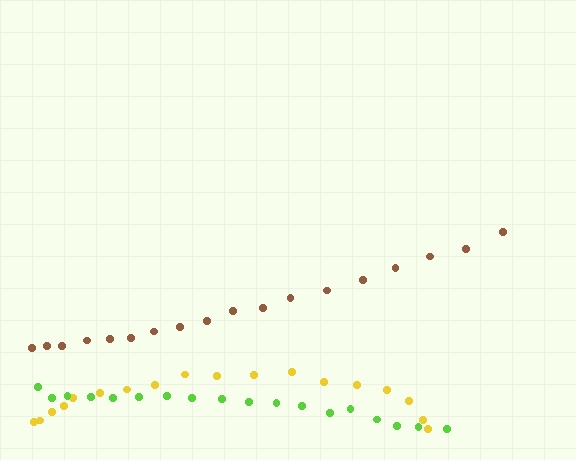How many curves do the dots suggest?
There are 3 distinct paths.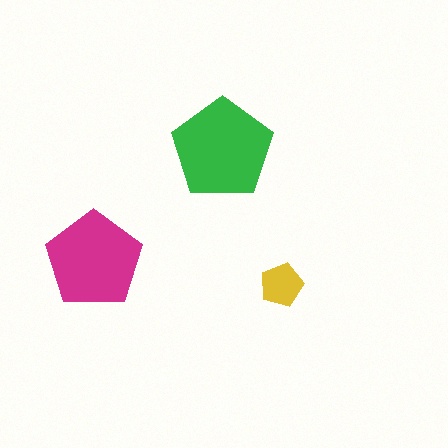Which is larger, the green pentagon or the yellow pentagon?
The green one.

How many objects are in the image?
There are 3 objects in the image.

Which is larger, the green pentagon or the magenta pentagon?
The green one.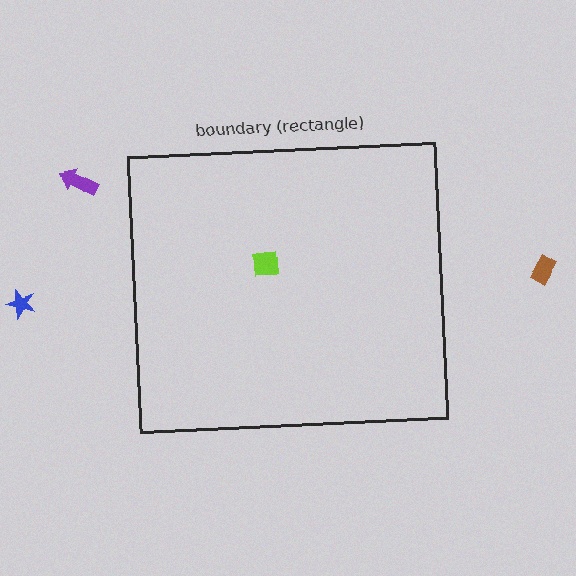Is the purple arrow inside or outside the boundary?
Outside.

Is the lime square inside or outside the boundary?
Inside.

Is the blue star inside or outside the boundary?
Outside.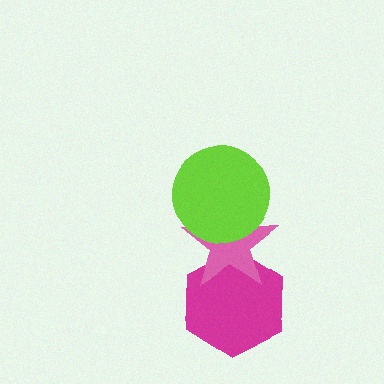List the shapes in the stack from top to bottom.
From top to bottom: the lime circle, the pink star, the magenta hexagon.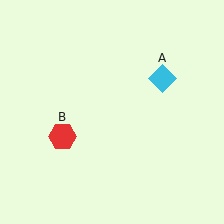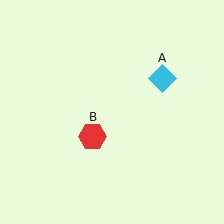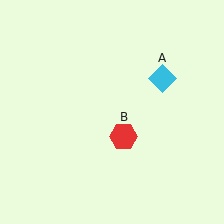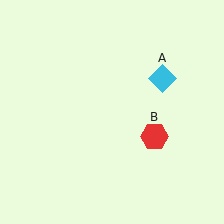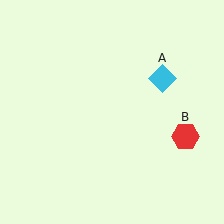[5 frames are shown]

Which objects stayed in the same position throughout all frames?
Cyan diamond (object A) remained stationary.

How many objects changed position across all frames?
1 object changed position: red hexagon (object B).